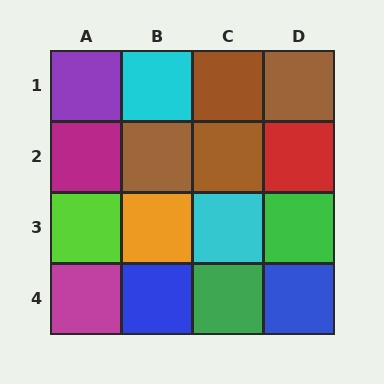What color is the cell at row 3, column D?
Green.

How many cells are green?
2 cells are green.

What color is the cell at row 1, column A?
Purple.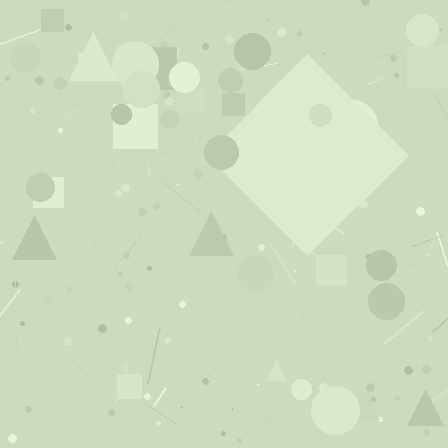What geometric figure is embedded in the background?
A diamond is embedded in the background.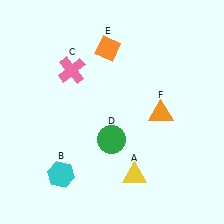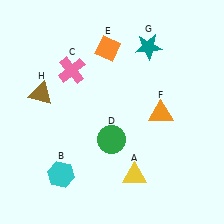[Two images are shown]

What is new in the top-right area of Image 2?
A teal star (G) was added in the top-right area of Image 2.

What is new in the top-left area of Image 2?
A brown triangle (H) was added in the top-left area of Image 2.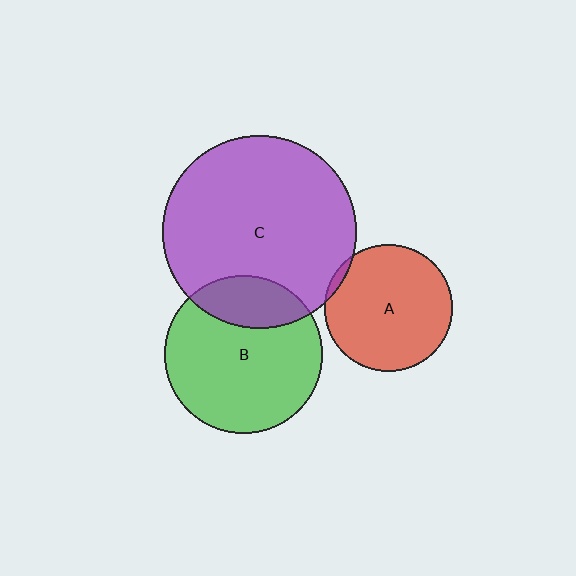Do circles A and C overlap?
Yes.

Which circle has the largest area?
Circle C (purple).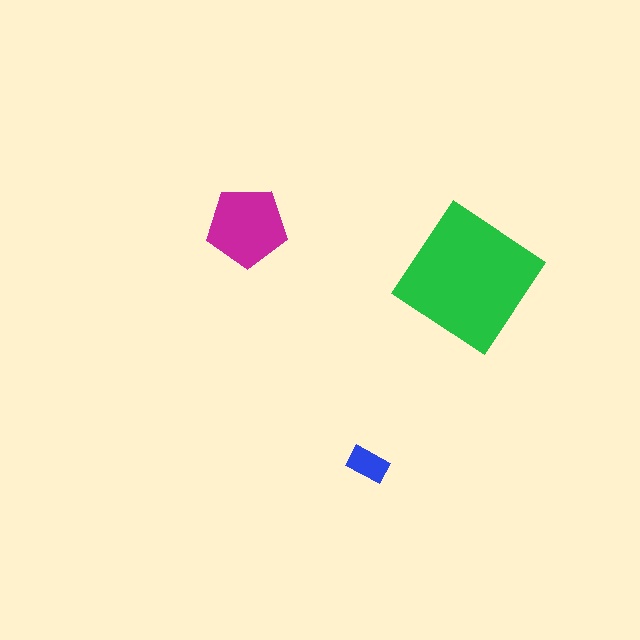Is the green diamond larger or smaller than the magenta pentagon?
Larger.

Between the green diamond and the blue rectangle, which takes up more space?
The green diamond.